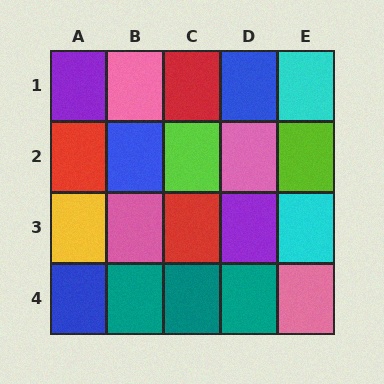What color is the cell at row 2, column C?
Lime.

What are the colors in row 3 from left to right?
Yellow, pink, red, purple, cyan.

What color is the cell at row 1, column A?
Purple.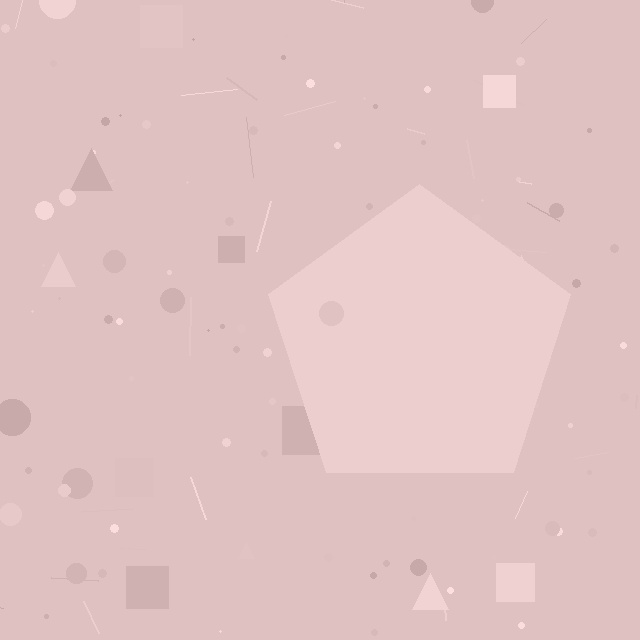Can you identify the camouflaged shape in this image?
The camouflaged shape is a pentagon.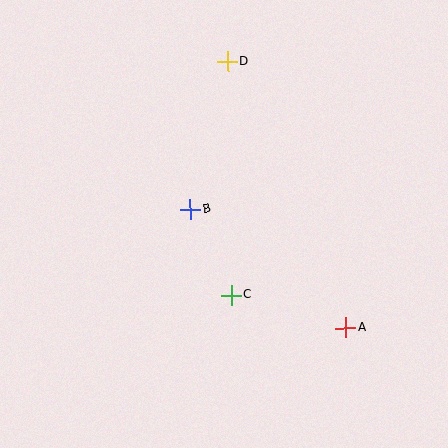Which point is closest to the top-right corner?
Point D is closest to the top-right corner.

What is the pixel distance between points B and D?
The distance between B and D is 152 pixels.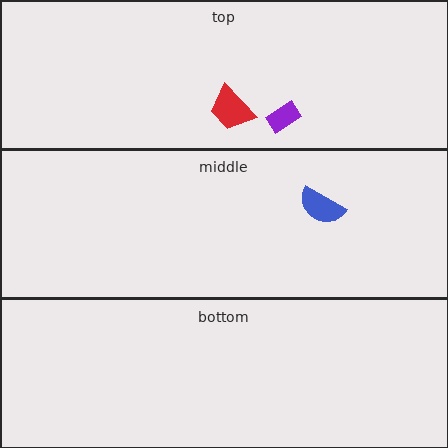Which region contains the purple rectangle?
The top region.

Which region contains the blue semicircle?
The middle region.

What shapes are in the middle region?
The blue semicircle.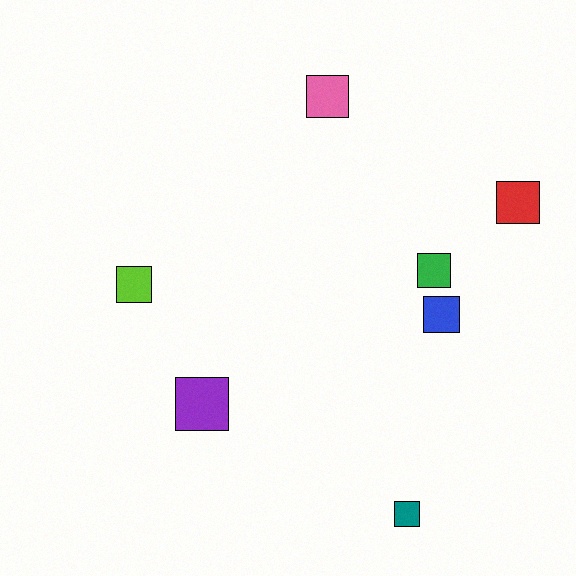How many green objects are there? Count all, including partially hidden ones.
There is 1 green object.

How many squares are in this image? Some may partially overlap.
There are 7 squares.